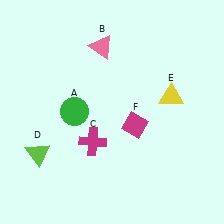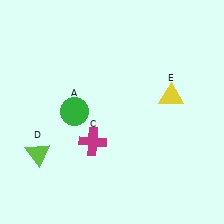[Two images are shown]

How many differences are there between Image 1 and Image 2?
There are 2 differences between the two images.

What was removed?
The pink triangle (B), the magenta diamond (F) were removed in Image 2.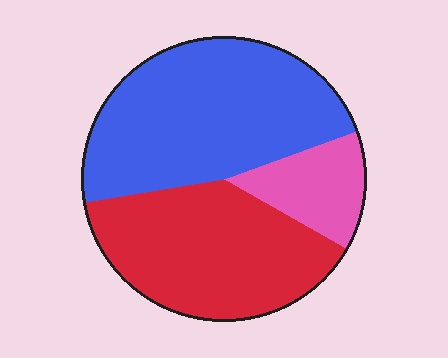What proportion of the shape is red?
Red covers roughly 40% of the shape.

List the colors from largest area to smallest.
From largest to smallest: blue, red, pink.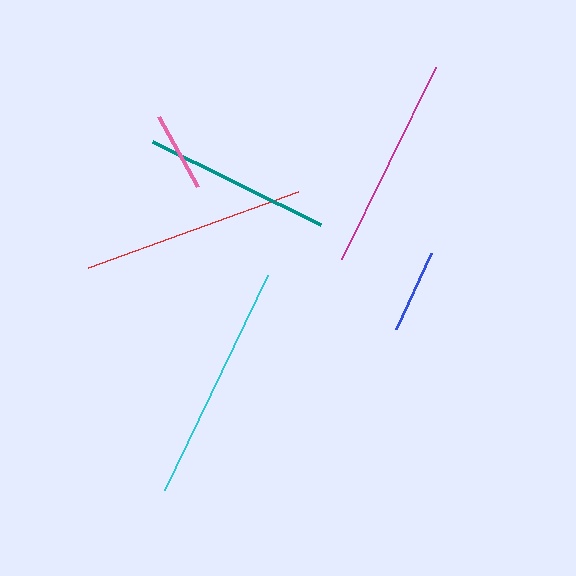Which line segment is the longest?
The cyan line is the longest at approximately 239 pixels.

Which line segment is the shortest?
The pink line is the shortest at approximately 81 pixels.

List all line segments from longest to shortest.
From longest to shortest: cyan, red, magenta, teal, blue, pink.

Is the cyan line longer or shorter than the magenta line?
The cyan line is longer than the magenta line.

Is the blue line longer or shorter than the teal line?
The teal line is longer than the blue line.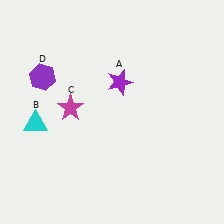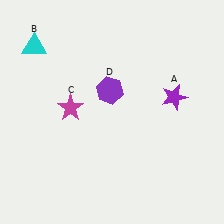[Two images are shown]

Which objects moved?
The objects that moved are: the purple star (A), the cyan triangle (B), the purple hexagon (D).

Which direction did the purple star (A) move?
The purple star (A) moved right.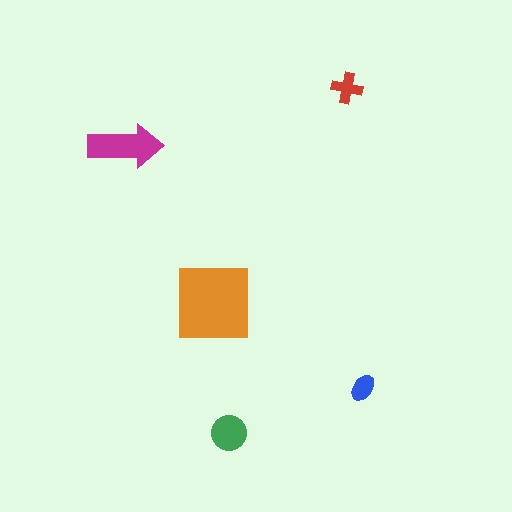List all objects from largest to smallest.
The orange square, the magenta arrow, the green circle, the red cross, the blue ellipse.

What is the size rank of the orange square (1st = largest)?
1st.